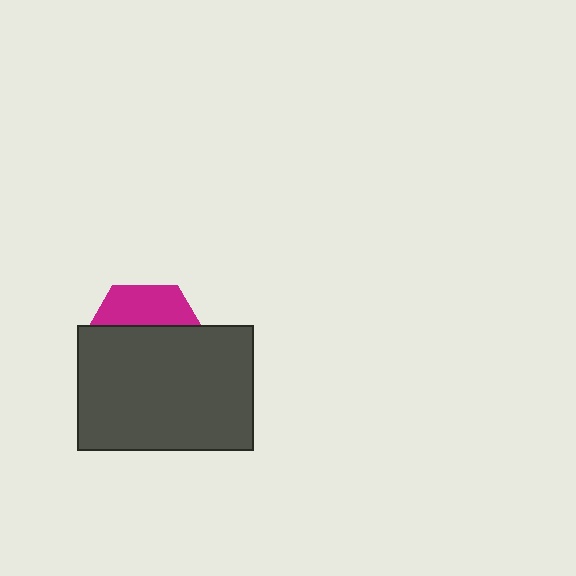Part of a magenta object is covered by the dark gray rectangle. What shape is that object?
It is a hexagon.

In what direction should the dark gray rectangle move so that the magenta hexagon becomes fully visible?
The dark gray rectangle should move down. That is the shortest direction to clear the overlap and leave the magenta hexagon fully visible.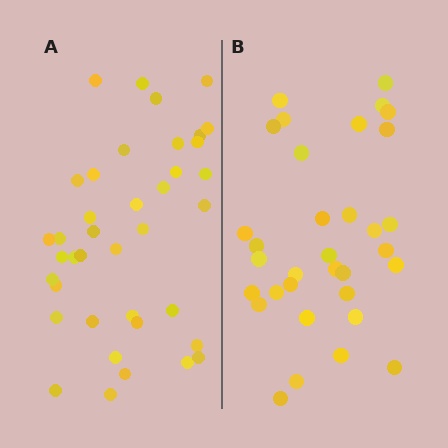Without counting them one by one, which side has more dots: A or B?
Region A (the left region) has more dots.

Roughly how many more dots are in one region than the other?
Region A has about 6 more dots than region B.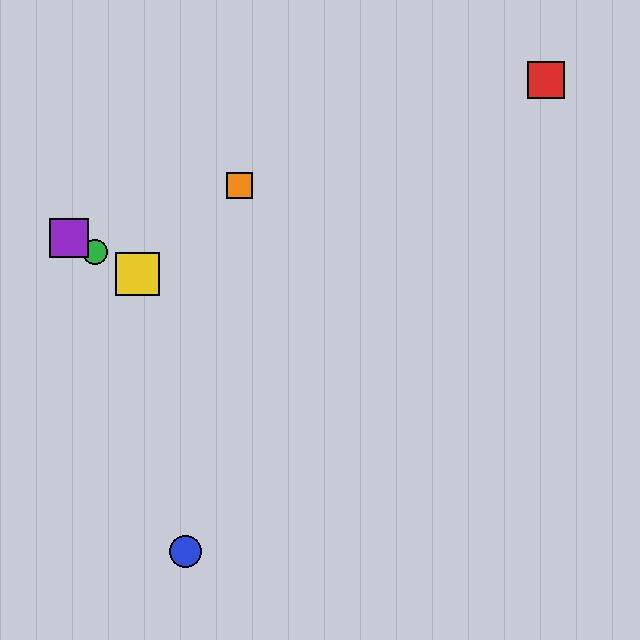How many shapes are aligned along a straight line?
3 shapes (the green circle, the yellow square, the purple square) are aligned along a straight line.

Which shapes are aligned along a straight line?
The green circle, the yellow square, the purple square are aligned along a straight line.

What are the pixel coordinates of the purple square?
The purple square is at (69, 238).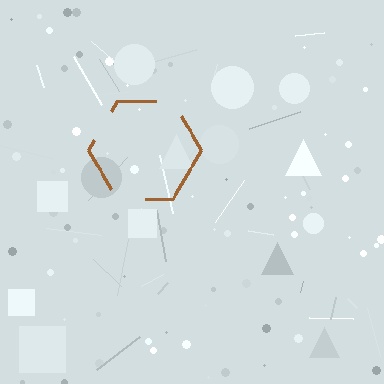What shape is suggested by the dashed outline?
The dashed outline suggests a hexagon.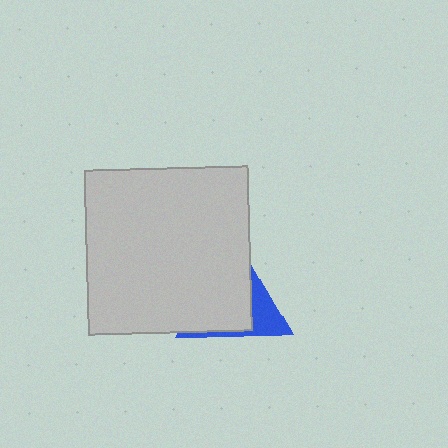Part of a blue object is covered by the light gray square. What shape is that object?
It is a triangle.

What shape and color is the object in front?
The object in front is a light gray square.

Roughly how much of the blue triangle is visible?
A small part of it is visible (roughly 32%).